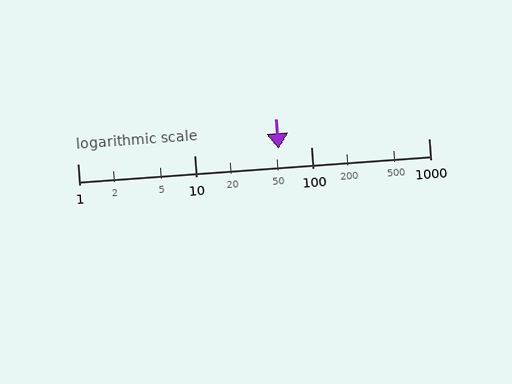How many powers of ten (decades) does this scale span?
The scale spans 3 decades, from 1 to 1000.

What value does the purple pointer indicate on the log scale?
The pointer indicates approximately 52.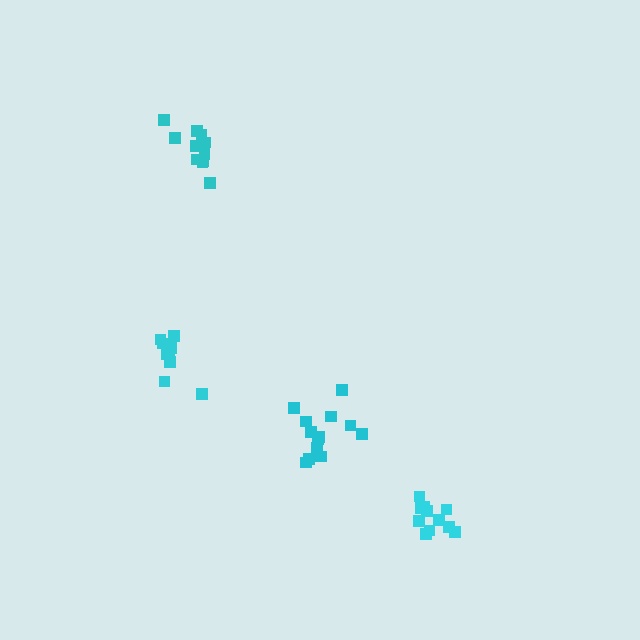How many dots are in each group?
Group 1: 13 dots, Group 2: 11 dots, Group 3: 11 dots, Group 4: 11 dots (46 total).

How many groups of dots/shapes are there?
There are 4 groups.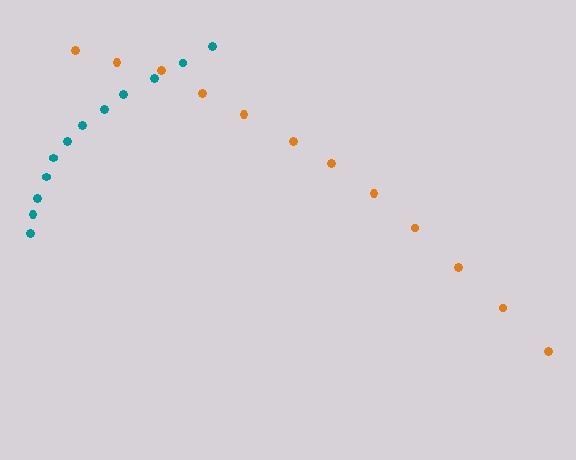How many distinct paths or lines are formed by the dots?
There are 2 distinct paths.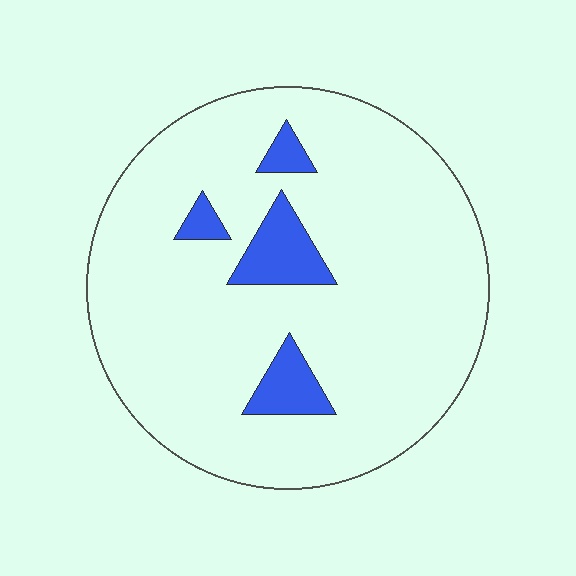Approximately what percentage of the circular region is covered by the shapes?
Approximately 10%.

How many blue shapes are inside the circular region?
4.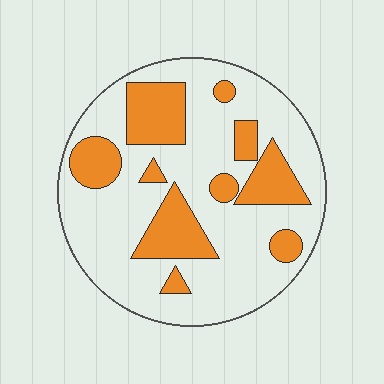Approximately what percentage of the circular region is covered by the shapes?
Approximately 30%.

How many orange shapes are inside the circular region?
10.